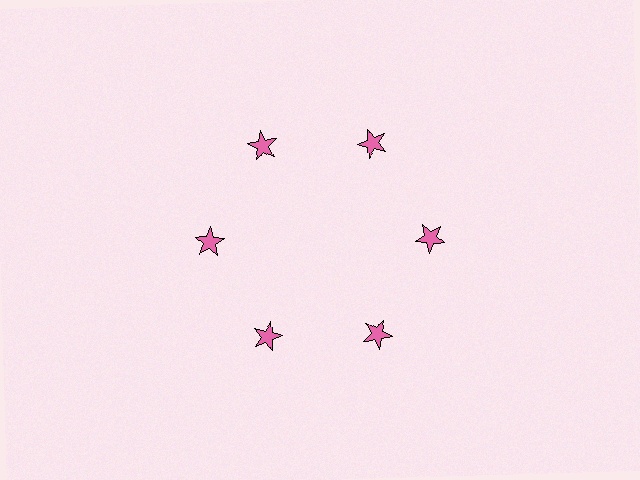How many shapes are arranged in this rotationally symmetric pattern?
There are 6 shapes, arranged in 6 groups of 1.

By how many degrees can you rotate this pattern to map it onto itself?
The pattern maps onto itself every 60 degrees of rotation.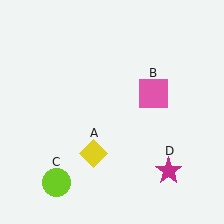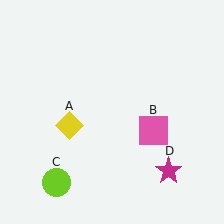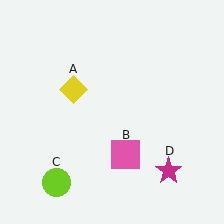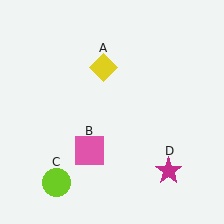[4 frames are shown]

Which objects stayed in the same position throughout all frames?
Lime circle (object C) and magenta star (object D) remained stationary.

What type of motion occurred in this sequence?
The yellow diamond (object A), pink square (object B) rotated clockwise around the center of the scene.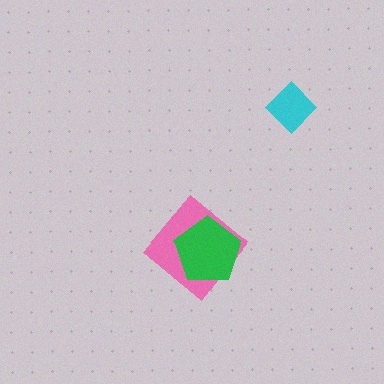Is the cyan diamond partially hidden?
No, no other shape covers it.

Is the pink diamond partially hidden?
Yes, it is partially covered by another shape.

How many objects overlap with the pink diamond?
1 object overlaps with the pink diamond.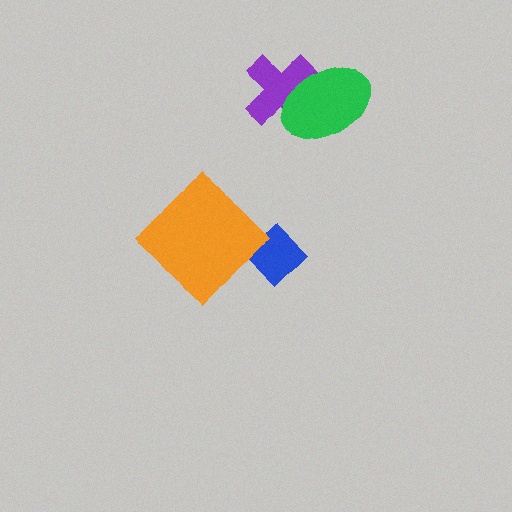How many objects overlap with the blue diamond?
0 objects overlap with the blue diamond.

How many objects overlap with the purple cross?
1 object overlaps with the purple cross.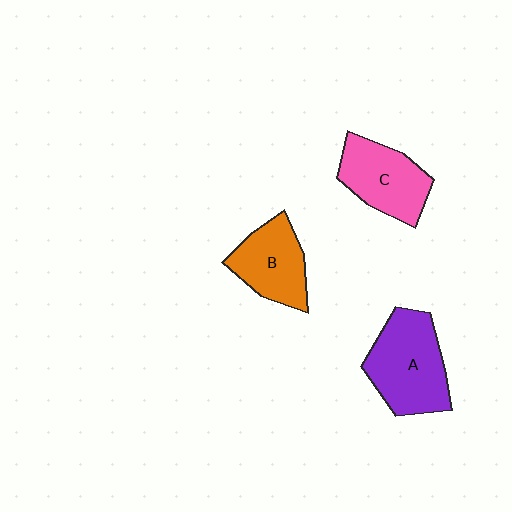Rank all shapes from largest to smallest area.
From largest to smallest: A (purple), C (pink), B (orange).